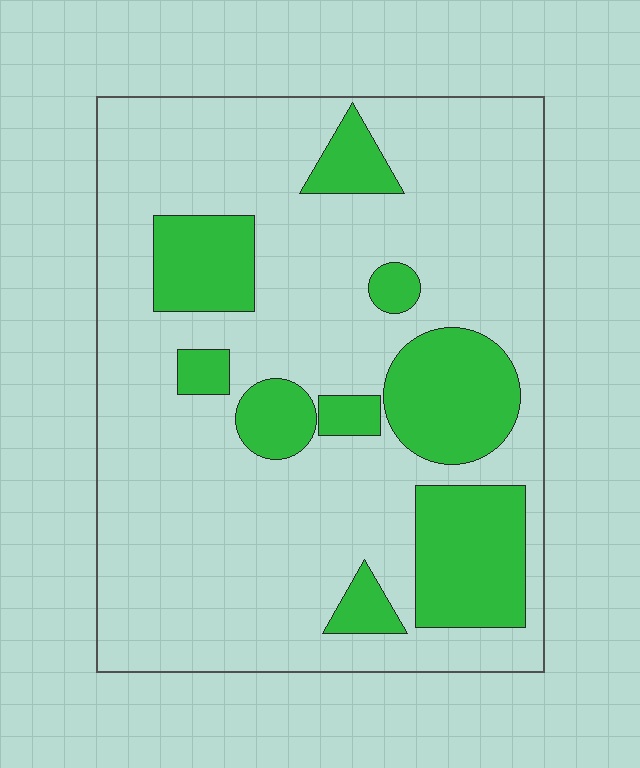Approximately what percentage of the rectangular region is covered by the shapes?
Approximately 25%.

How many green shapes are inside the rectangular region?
9.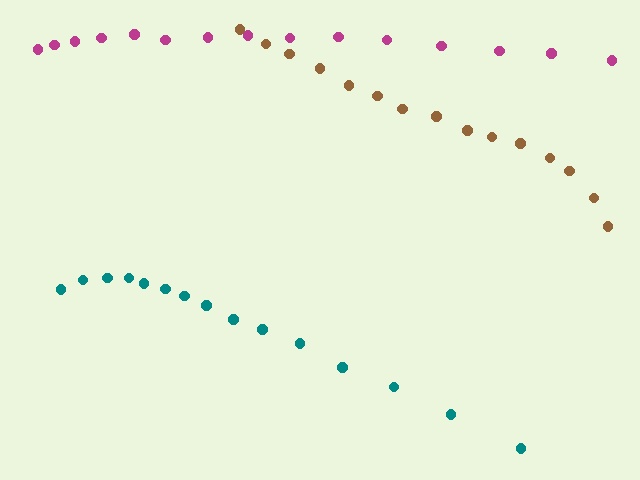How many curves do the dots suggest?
There are 3 distinct paths.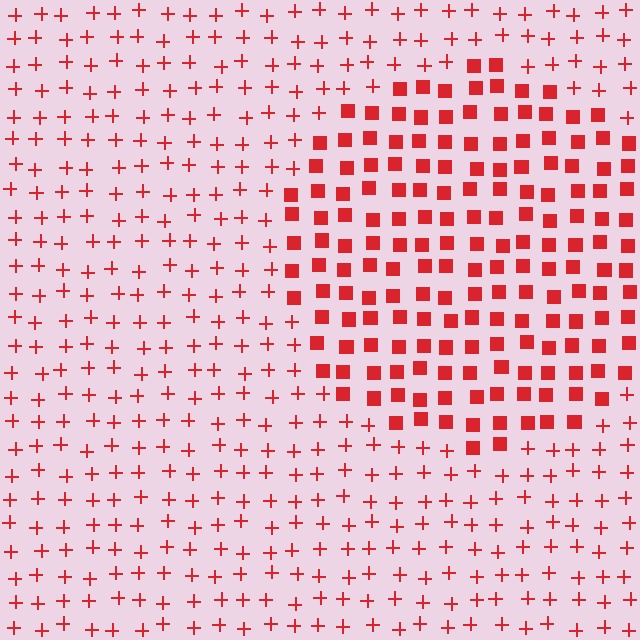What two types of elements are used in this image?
The image uses squares inside the circle region and plus signs outside it.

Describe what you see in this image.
The image is filled with small red elements arranged in a uniform grid. A circle-shaped region contains squares, while the surrounding area contains plus signs. The boundary is defined purely by the change in element shape.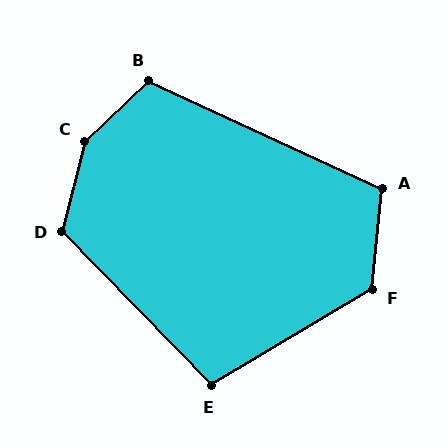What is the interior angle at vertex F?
Approximately 126 degrees (obtuse).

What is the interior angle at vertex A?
Approximately 109 degrees (obtuse).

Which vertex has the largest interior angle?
C, at approximately 147 degrees.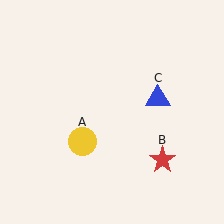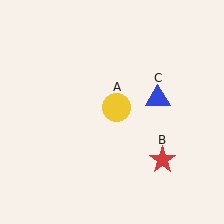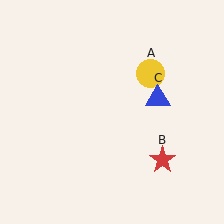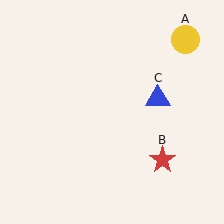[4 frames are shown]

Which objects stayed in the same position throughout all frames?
Red star (object B) and blue triangle (object C) remained stationary.